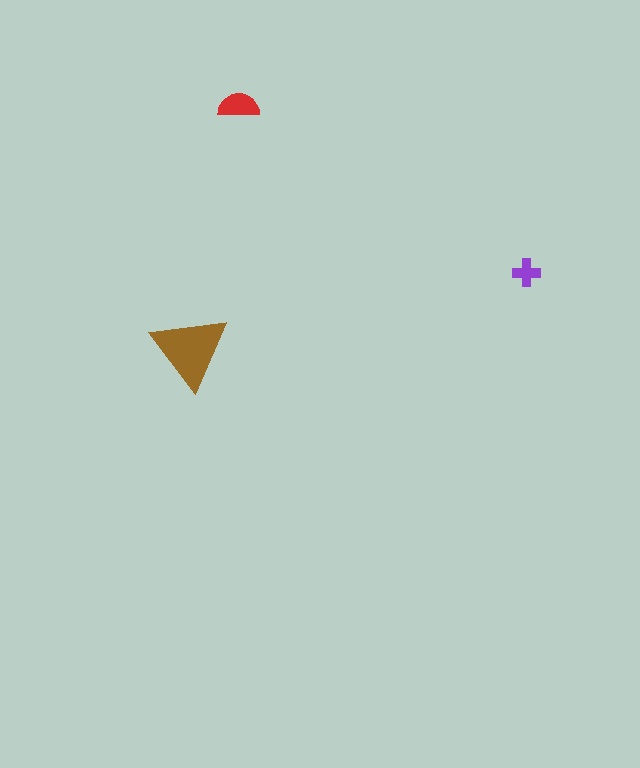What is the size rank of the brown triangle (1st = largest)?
1st.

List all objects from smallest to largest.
The purple cross, the red semicircle, the brown triangle.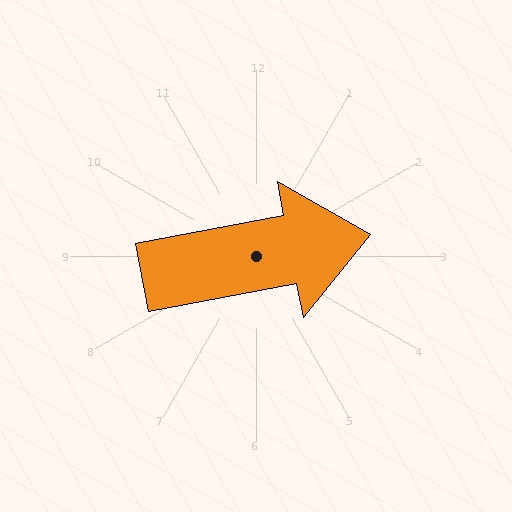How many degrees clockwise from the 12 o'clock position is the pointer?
Approximately 79 degrees.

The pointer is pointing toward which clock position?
Roughly 3 o'clock.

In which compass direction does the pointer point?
East.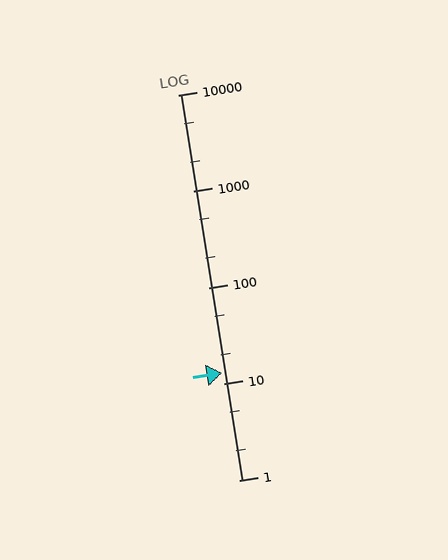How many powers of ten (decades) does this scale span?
The scale spans 4 decades, from 1 to 10000.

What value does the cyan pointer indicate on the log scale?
The pointer indicates approximately 13.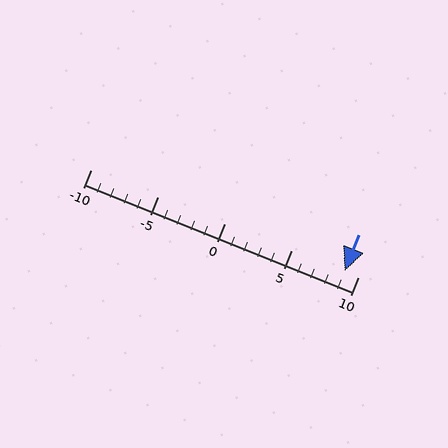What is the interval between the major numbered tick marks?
The major tick marks are spaced 5 units apart.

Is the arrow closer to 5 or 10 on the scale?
The arrow is closer to 10.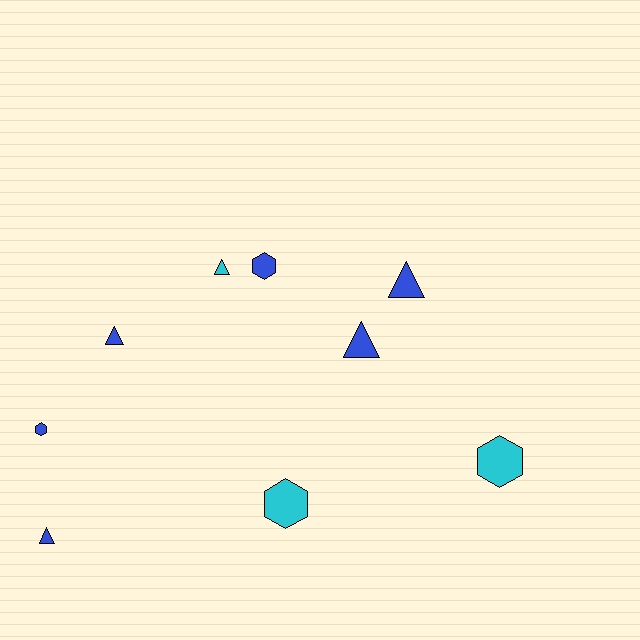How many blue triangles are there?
There are 4 blue triangles.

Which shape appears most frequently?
Triangle, with 5 objects.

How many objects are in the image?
There are 9 objects.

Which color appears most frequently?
Blue, with 6 objects.